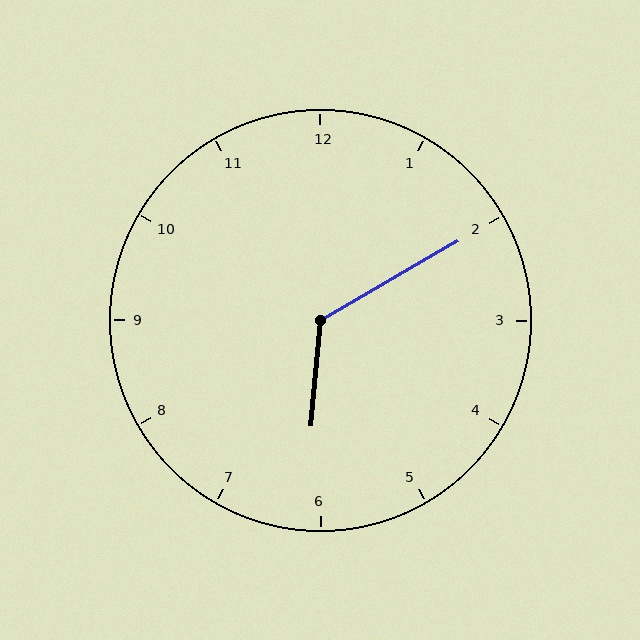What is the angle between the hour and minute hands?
Approximately 125 degrees.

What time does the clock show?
6:10.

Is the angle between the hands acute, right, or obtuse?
It is obtuse.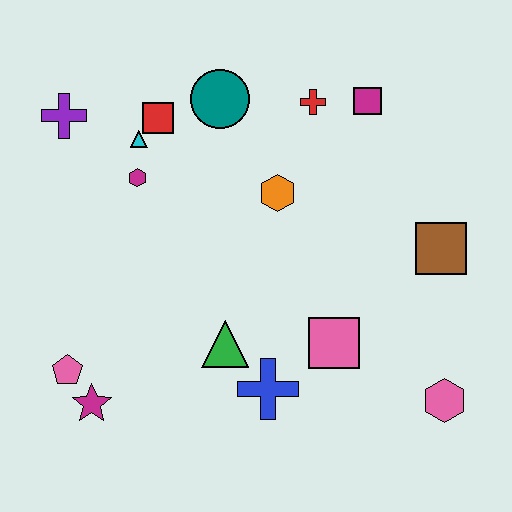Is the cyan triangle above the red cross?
No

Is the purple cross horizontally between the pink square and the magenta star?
No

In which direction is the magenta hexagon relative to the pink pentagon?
The magenta hexagon is above the pink pentagon.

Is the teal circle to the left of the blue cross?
Yes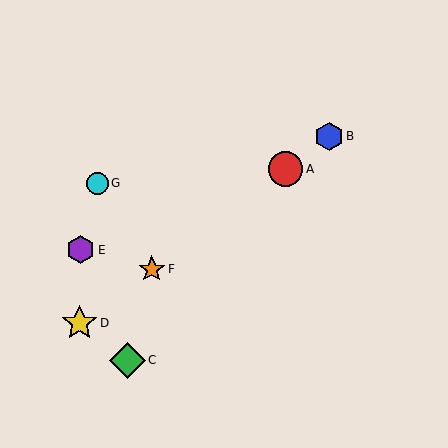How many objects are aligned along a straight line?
4 objects (A, B, D, F) are aligned along a straight line.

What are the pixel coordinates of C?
Object C is at (127, 360).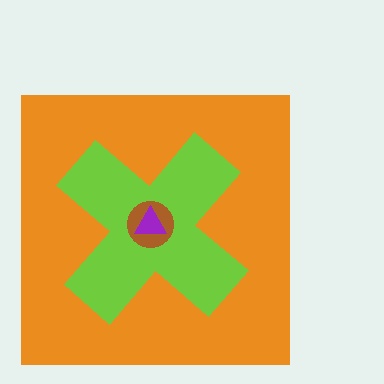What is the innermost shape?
The purple triangle.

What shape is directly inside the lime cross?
The brown circle.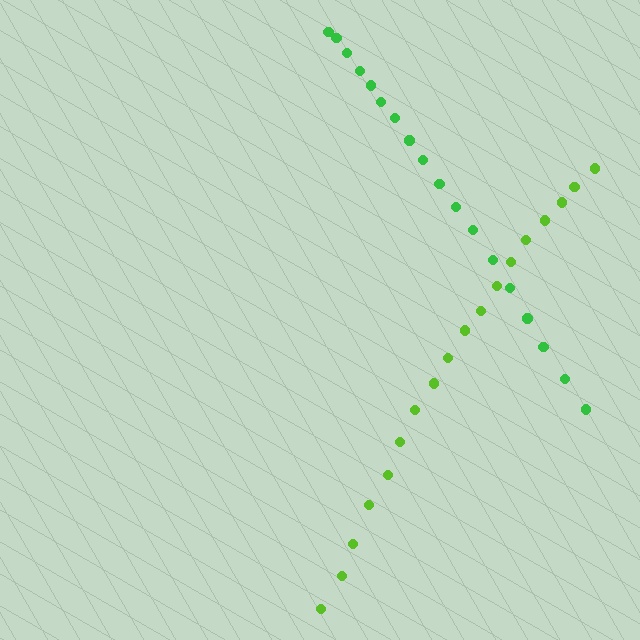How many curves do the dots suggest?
There are 2 distinct paths.